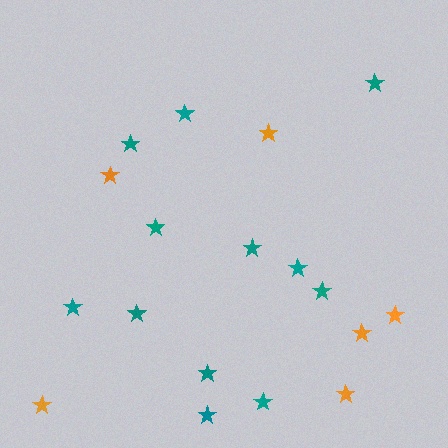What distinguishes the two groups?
There are 2 groups: one group of teal stars (12) and one group of orange stars (6).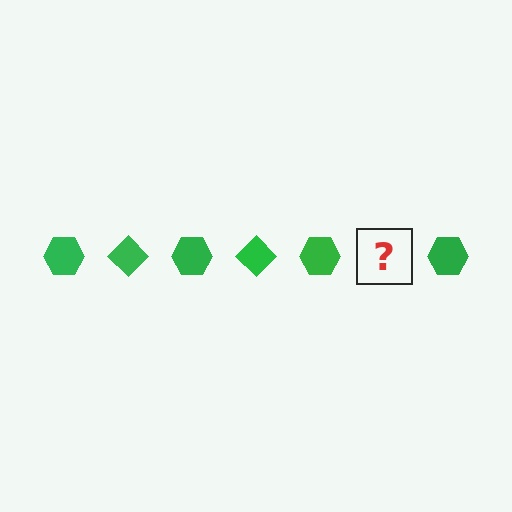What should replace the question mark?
The question mark should be replaced with a green diamond.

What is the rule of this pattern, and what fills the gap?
The rule is that the pattern cycles through hexagon, diamond shapes in green. The gap should be filled with a green diamond.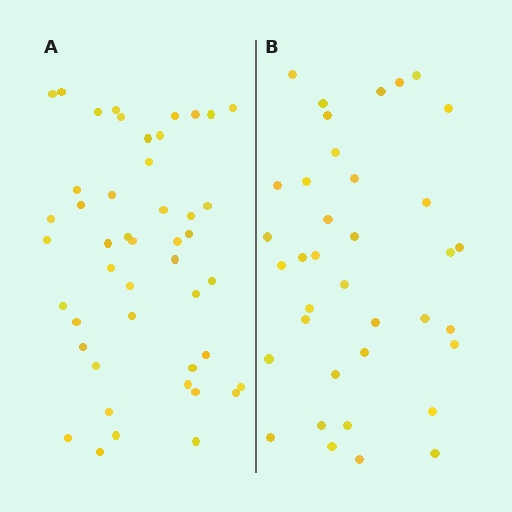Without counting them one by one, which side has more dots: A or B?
Region A (the left region) has more dots.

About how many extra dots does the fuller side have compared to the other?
Region A has roughly 8 or so more dots than region B.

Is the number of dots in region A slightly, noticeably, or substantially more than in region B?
Region A has only slightly more — the two regions are fairly close. The ratio is roughly 1.2 to 1.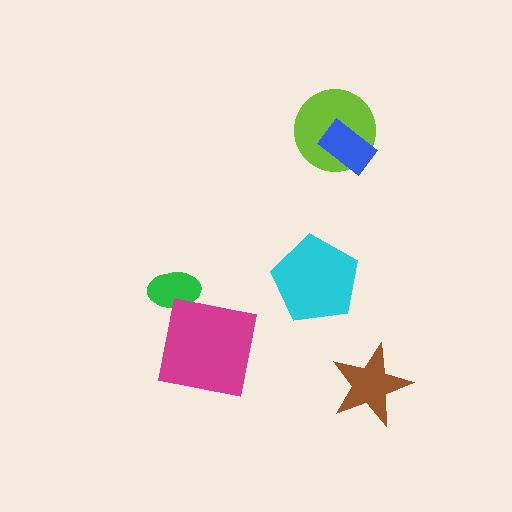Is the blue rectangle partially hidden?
No, no other shape covers it.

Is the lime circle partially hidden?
Yes, it is partially covered by another shape.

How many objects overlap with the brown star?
0 objects overlap with the brown star.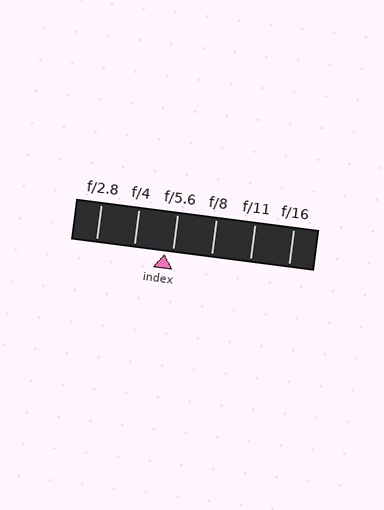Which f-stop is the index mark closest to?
The index mark is closest to f/5.6.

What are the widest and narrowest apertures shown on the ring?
The widest aperture shown is f/2.8 and the narrowest is f/16.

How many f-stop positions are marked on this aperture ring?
There are 6 f-stop positions marked.